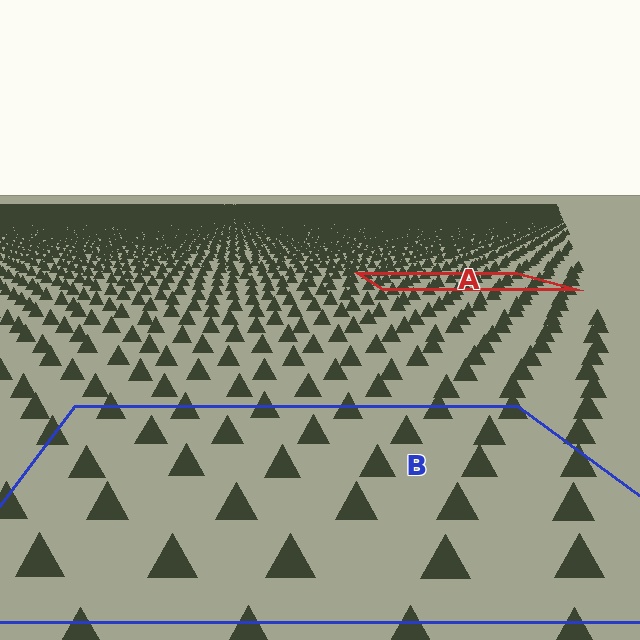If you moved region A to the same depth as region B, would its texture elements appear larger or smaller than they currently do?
They would appear larger. At a closer depth, the same texture elements are projected at a bigger on-screen size.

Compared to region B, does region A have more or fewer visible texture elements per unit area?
Region A has more texture elements per unit area — they are packed more densely because it is farther away.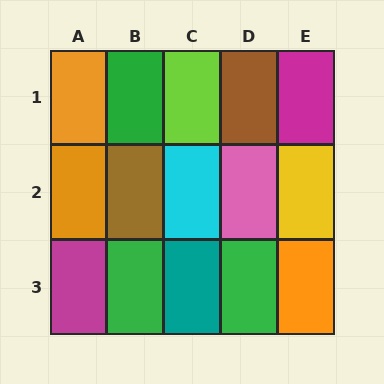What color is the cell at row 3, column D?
Green.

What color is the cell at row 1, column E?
Magenta.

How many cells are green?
3 cells are green.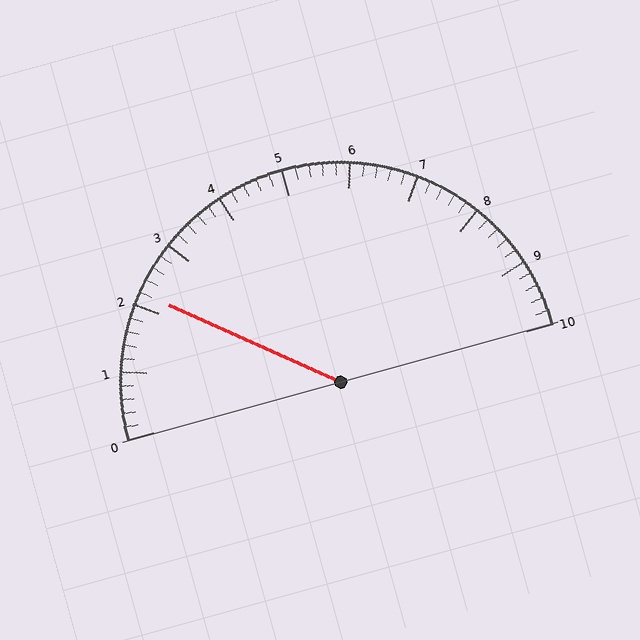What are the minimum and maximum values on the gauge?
The gauge ranges from 0 to 10.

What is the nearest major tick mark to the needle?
The nearest major tick mark is 2.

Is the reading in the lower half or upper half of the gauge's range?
The reading is in the lower half of the range (0 to 10).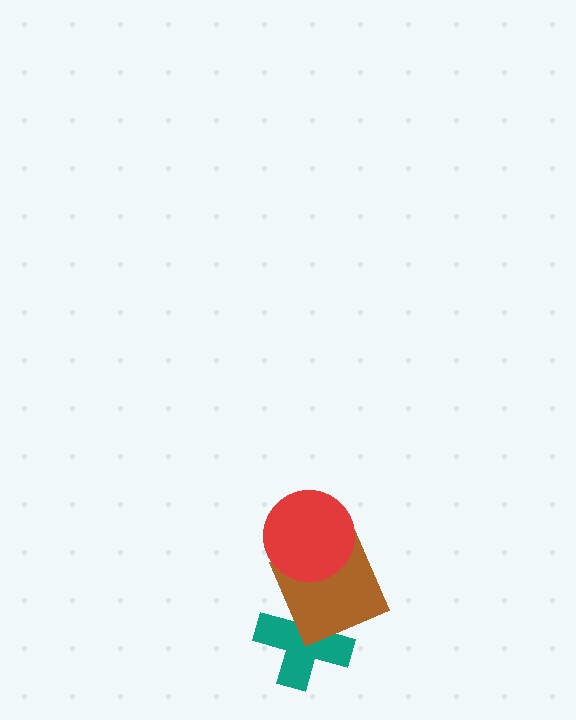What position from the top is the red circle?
The red circle is 1st from the top.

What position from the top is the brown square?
The brown square is 2nd from the top.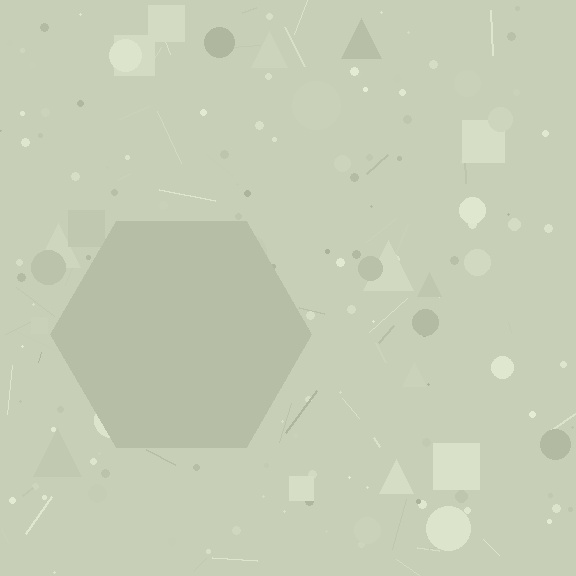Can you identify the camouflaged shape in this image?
The camouflaged shape is a hexagon.